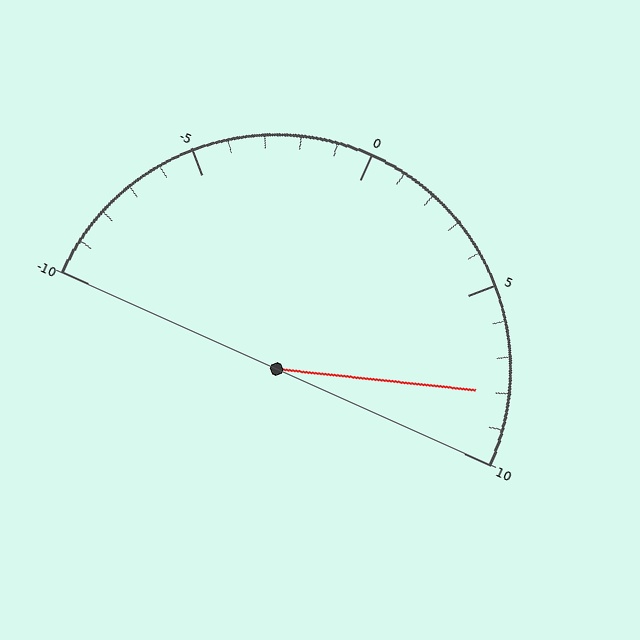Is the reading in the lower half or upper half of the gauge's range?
The reading is in the upper half of the range (-10 to 10).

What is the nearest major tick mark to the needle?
The nearest major tick mark is 10.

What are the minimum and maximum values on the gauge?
The gauge ranges from -10 to 10.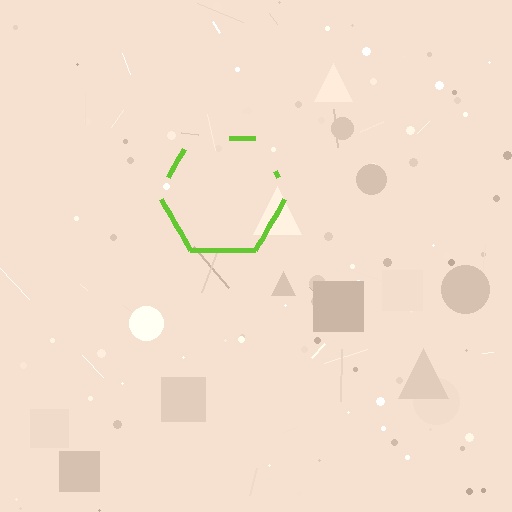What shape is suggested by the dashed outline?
The dashed outline suggests a hexagon.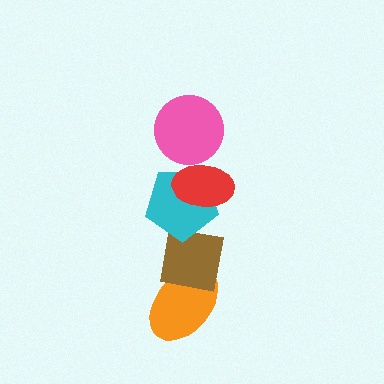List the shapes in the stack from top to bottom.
From top to bottom: the pink circle, the red ellipse, the cyan pentagon, the brown square, the orange ellipse.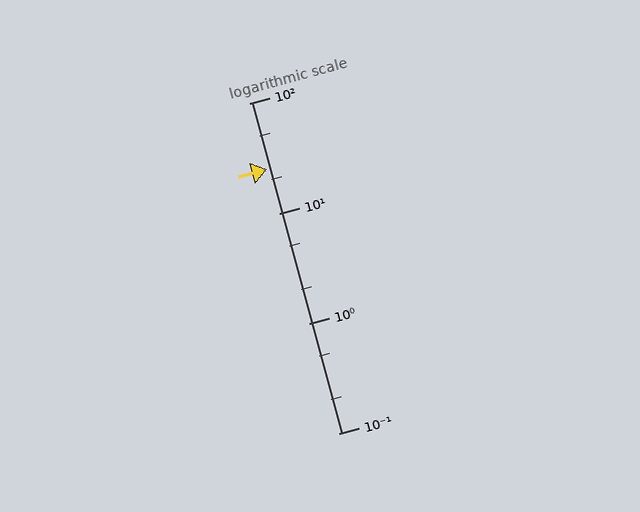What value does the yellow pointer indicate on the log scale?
The pointer indicates approximately 25.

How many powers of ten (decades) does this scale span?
The scale spans 3 decades, from 0.1 to 100.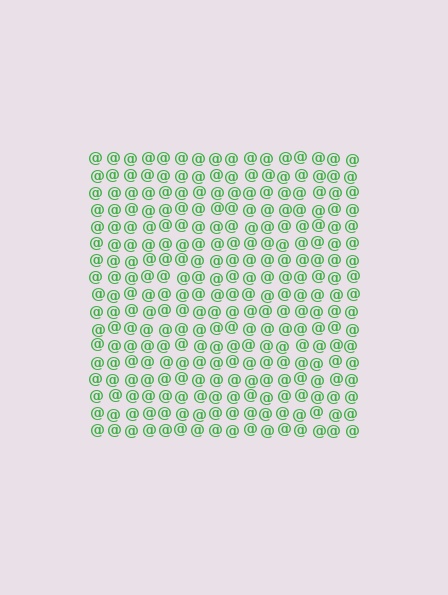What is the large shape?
The large shape is a square.